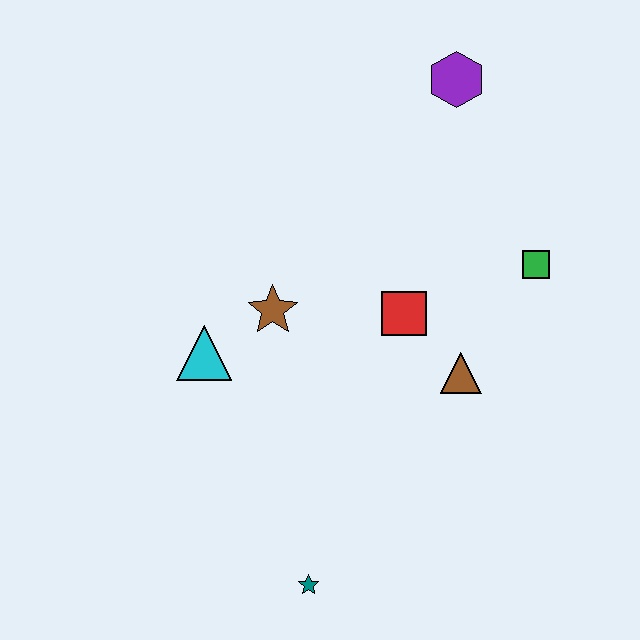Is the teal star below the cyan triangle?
Yes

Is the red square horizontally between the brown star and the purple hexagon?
Yes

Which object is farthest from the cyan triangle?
The purple hexagon is farthest from the cyan triangle.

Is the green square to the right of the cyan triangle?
Yes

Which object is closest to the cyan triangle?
The brown star is closest to the cyan triangle.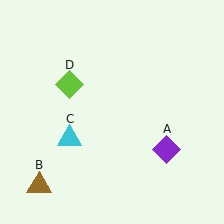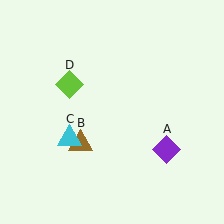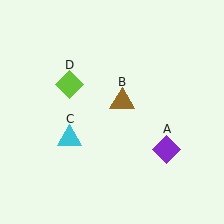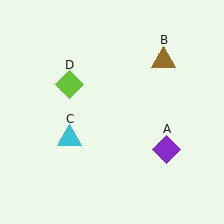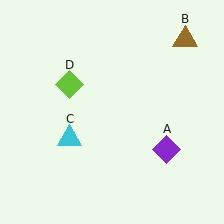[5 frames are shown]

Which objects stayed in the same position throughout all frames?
Purple diamond (object A) and cyan triangle (object C) and lime diamond (object D) remained stationary.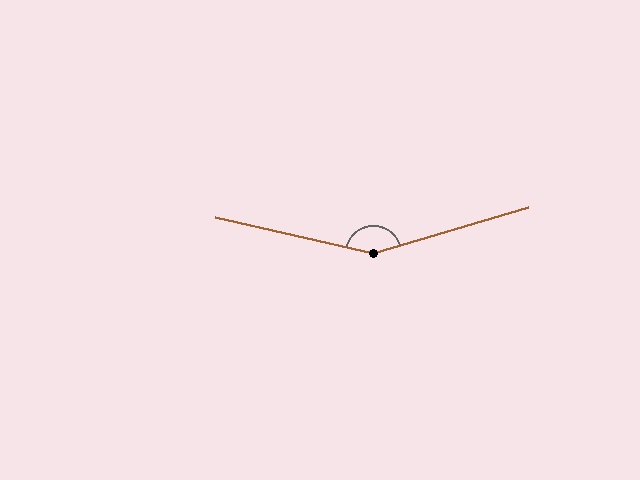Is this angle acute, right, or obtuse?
It is obtuse.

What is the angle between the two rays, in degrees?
Approximately 151 degrees.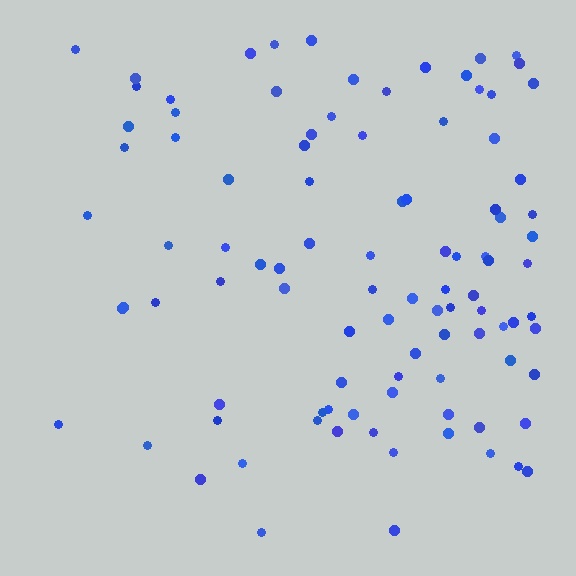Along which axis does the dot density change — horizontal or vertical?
Horizontal.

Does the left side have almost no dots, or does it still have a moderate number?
Still a moderate number, just noticeably fewer than the right.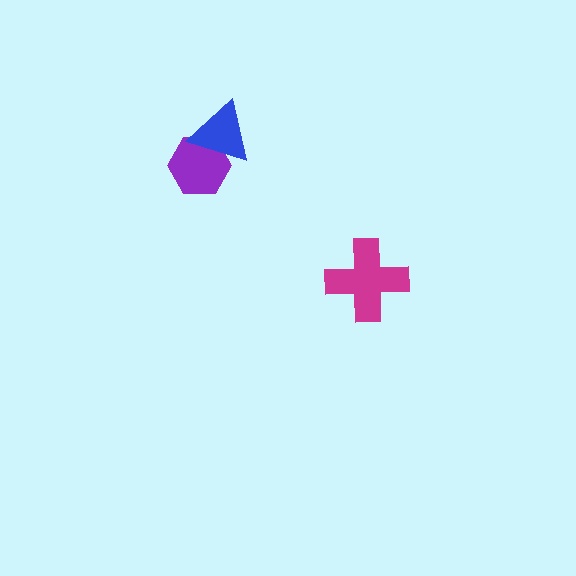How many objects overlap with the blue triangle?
1 object overlaps with the blue triangle.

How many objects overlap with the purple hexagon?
1 object overlaps with the purple hexagon.